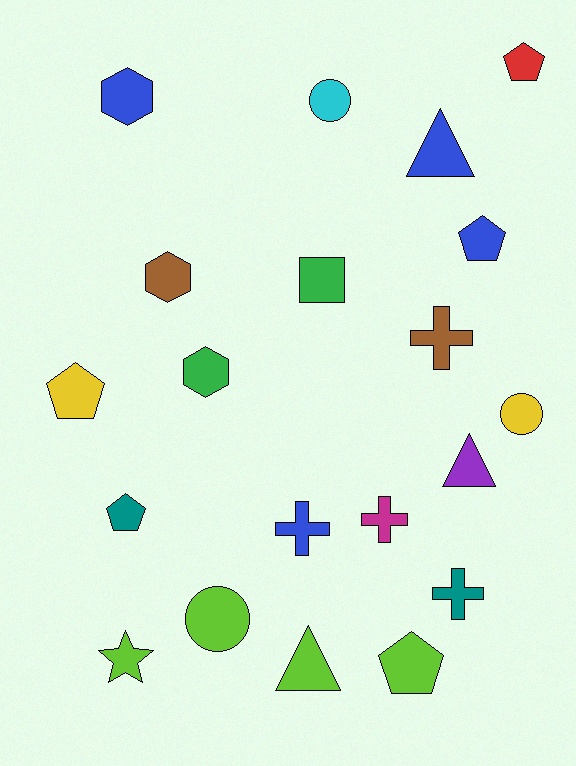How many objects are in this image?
There are 20 objects.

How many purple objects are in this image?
There is 1 purple object.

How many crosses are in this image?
There are 4 crosses.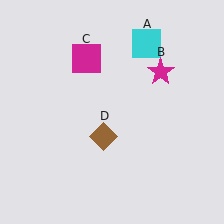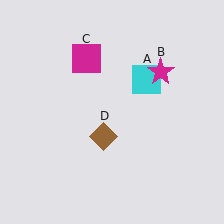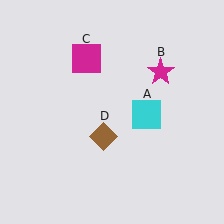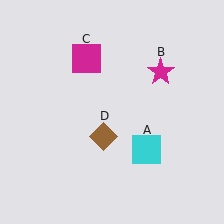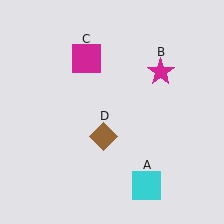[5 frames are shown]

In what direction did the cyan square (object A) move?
The cyan square (object A) moved down.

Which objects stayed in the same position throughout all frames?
Magenta star (object B) and magenta square (object C) and brown diamond (object D) remained stationary.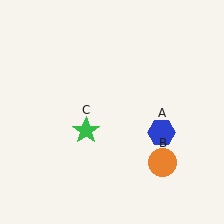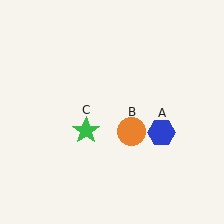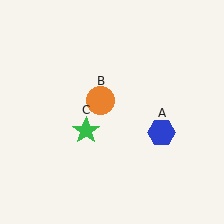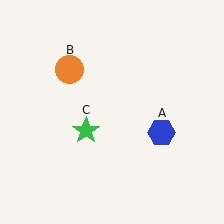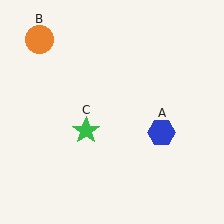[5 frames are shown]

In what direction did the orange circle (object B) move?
The orange circle (object B) moved up and to the left.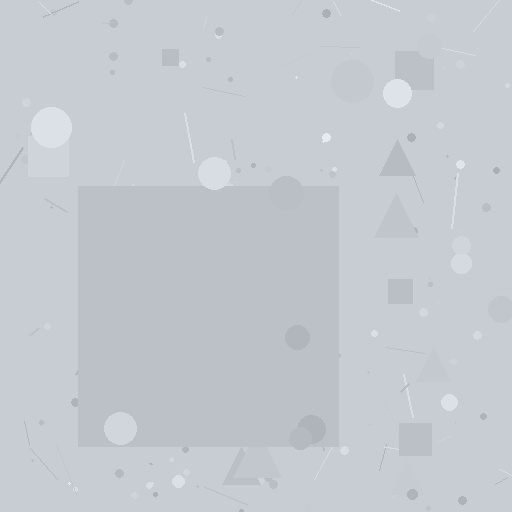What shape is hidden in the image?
A square is hidden in the image.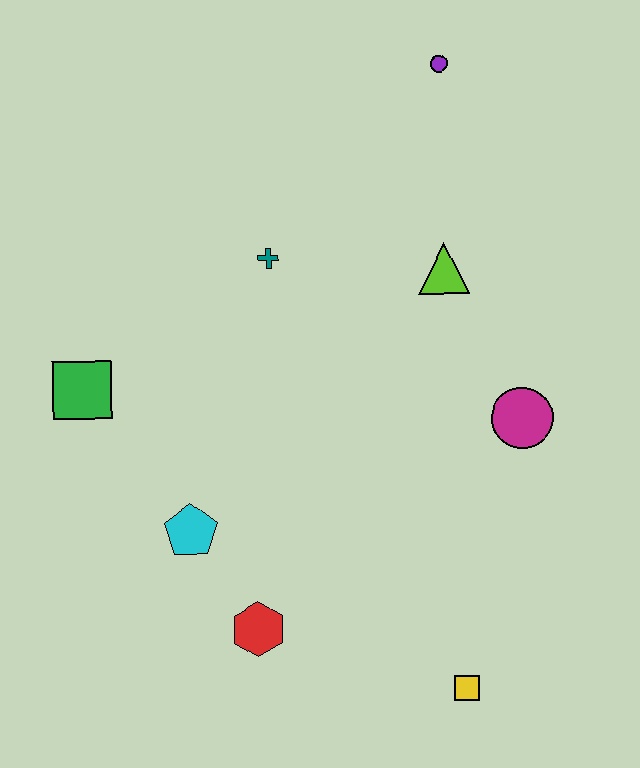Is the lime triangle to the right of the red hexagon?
Yes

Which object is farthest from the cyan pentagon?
The purple circle is farthest from the cyan pentagon.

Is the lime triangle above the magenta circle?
Yes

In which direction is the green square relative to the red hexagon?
The green square is above the red hexagon.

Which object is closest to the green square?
The cyan pentagon is closest to the green square.